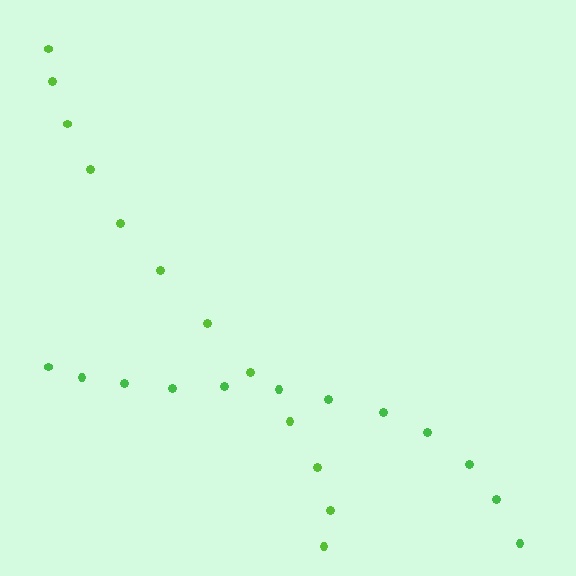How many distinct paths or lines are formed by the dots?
There are 2 distinct paths.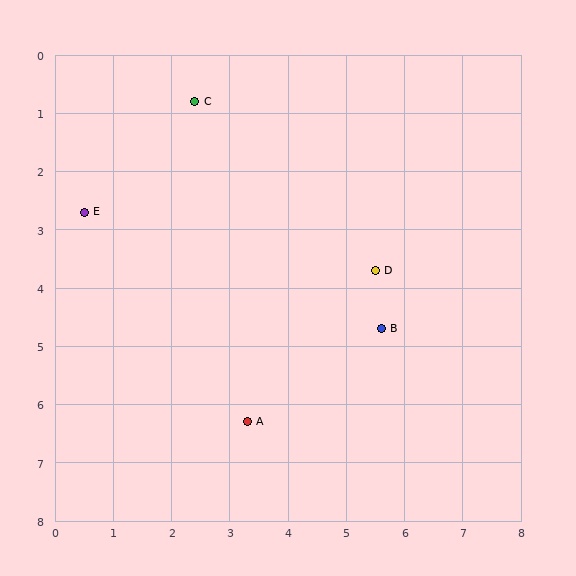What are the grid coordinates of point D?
Point D is at approximately (5.5, 3.7).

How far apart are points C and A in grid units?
Points C and A are about 5.6 grid units apart.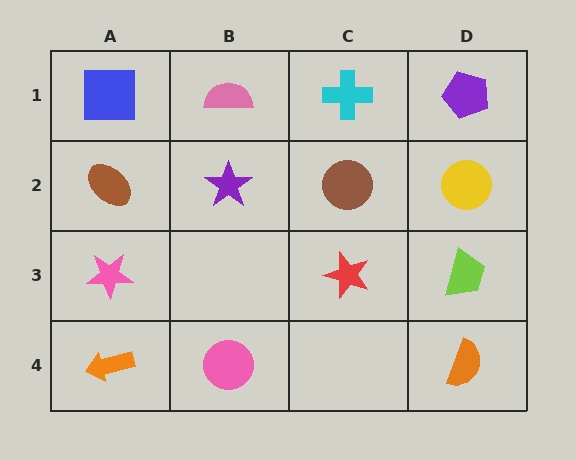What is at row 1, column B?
A pink semicircle.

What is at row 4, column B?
A pink circle.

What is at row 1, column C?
A cyan cross.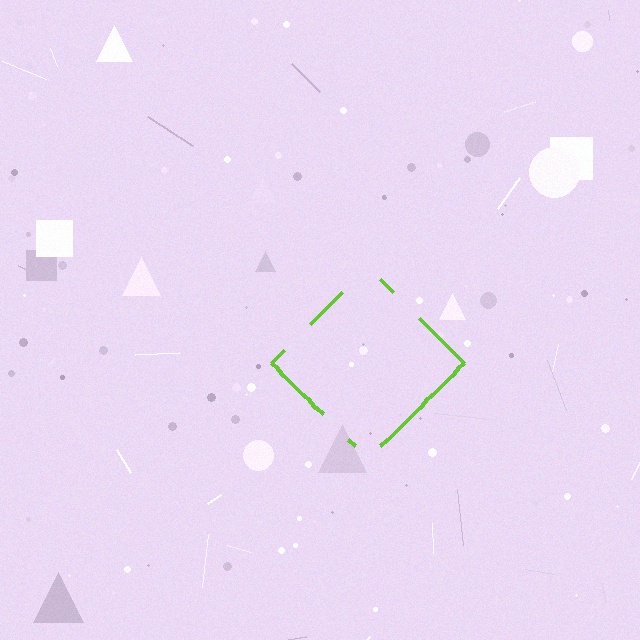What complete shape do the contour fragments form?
The contour fragments form a diamond.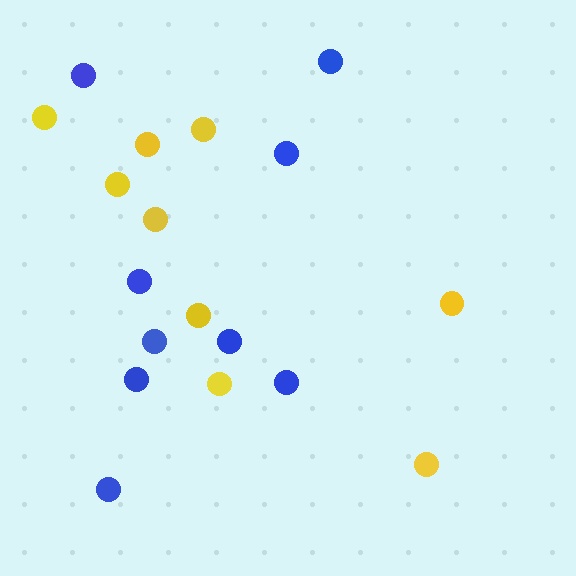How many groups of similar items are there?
There are 2 groups: one group of blue circles (9) and one group of yellow circles (9).